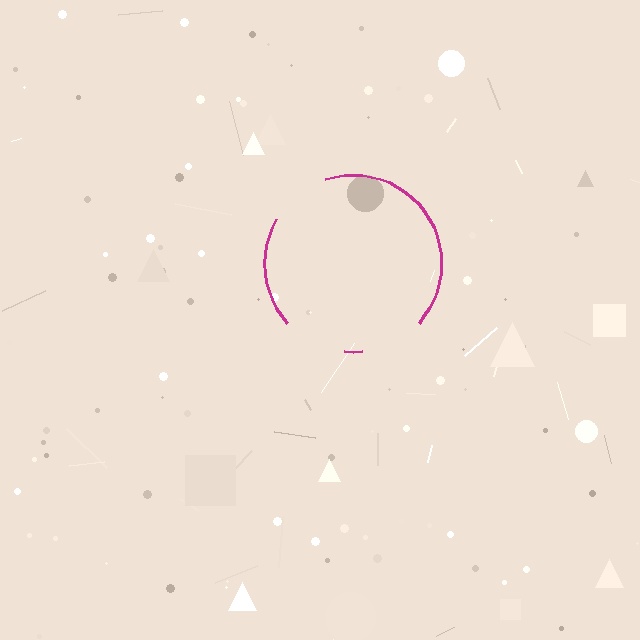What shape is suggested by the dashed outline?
The dashed outline suggests a circle.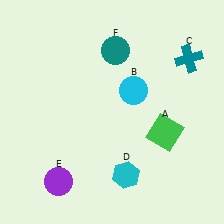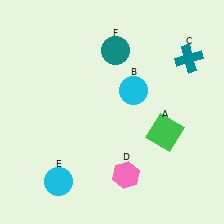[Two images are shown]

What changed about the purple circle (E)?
In Image 1, E is purple. In Image 2, it changed to cyan.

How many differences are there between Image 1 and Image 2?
There are 2 differences between the two images.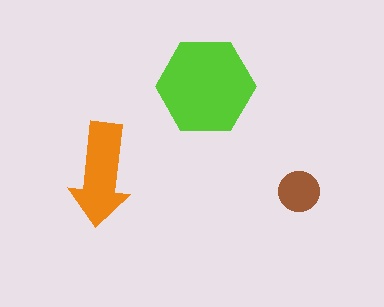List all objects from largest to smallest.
The lime hexagon, the orange arrow, the brown circle.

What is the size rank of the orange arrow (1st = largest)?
2nd.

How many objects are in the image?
There are 3 objects in the image.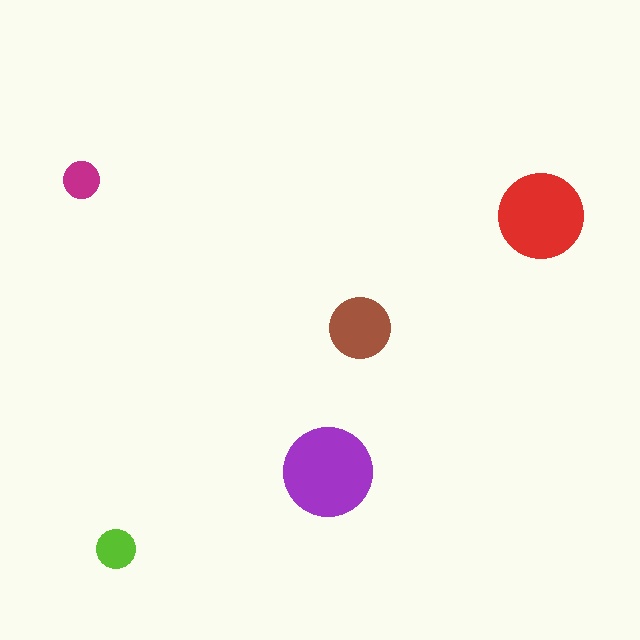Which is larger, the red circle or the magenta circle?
The red one.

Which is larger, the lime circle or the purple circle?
The purple one.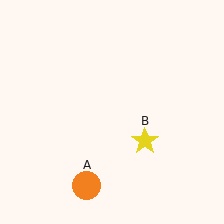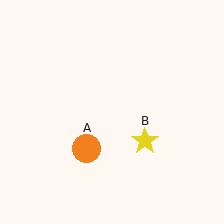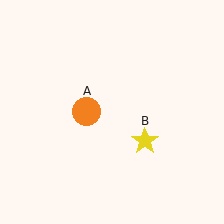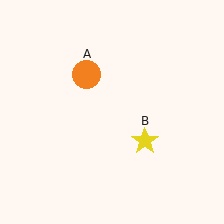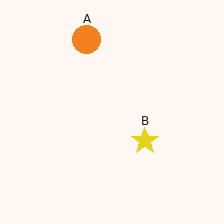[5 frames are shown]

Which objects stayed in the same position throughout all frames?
Yellow star (object B) remained stationary.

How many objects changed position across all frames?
1 object changed position: orange circle (object A).